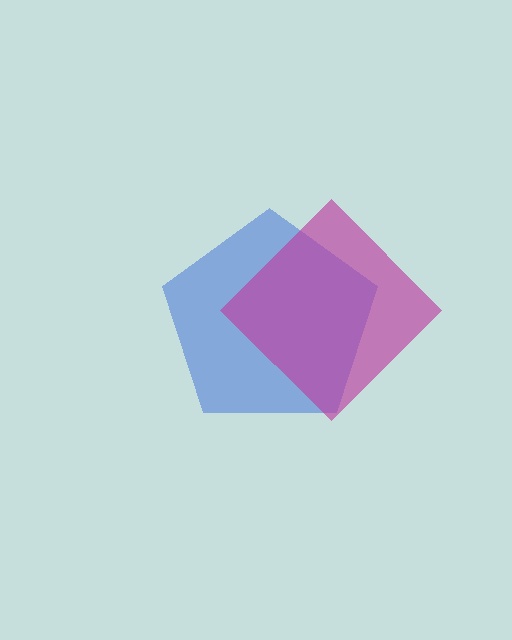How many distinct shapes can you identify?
There are 2 distinct shapes: a blue pentagon, a magenta diamond.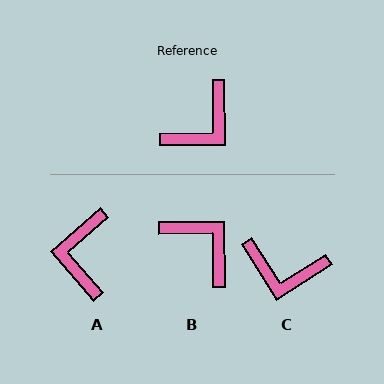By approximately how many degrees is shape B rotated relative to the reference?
Approximately 90 degrees counter-clockwise.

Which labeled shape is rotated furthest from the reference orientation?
A, about 140 degrees away.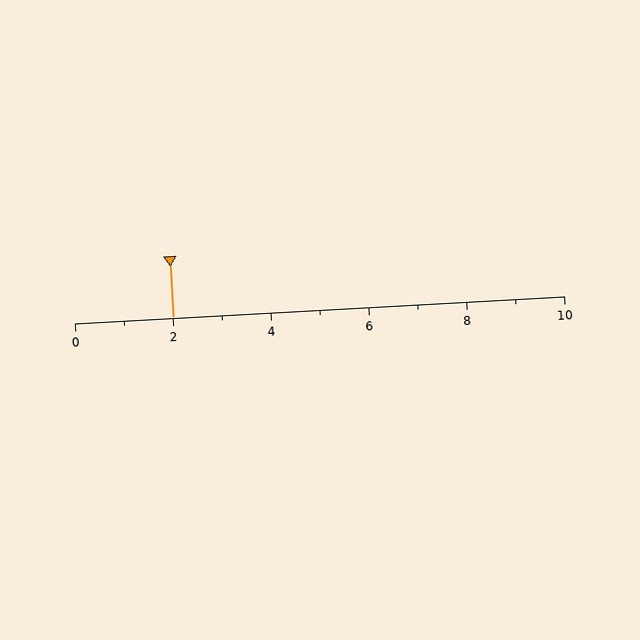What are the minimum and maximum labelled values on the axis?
The axis runs from 0 to 10.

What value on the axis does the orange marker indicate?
The marker indicates approximately 2.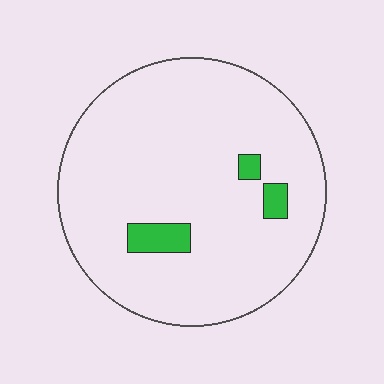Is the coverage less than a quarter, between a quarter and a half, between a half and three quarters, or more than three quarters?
Less than a quarter.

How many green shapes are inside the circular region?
3.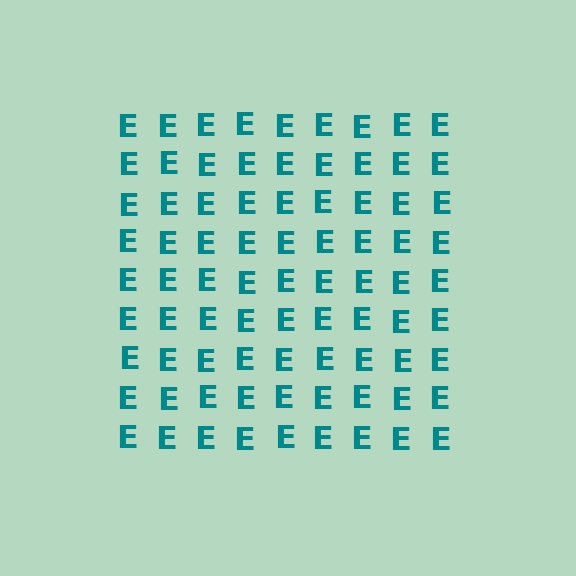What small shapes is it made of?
It is made of small letter E's.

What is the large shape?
The large shape is a square.